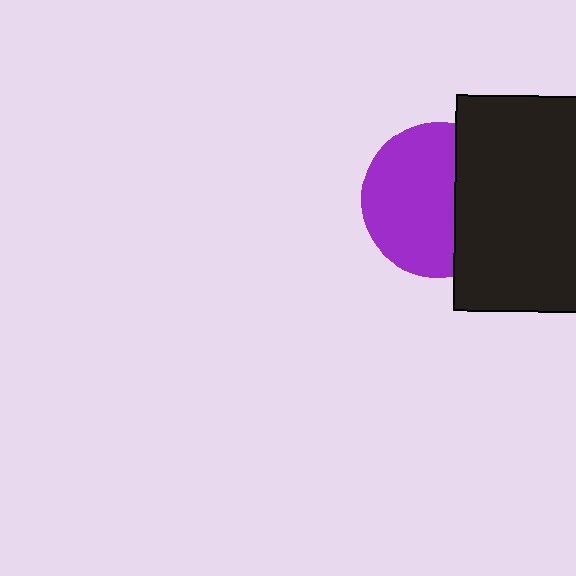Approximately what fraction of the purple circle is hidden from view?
Roughly 37% of the purple circle is hidden behind the black rectangle.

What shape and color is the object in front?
The object in front is a black rectangle.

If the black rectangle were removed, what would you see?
You would see the complete purple circle.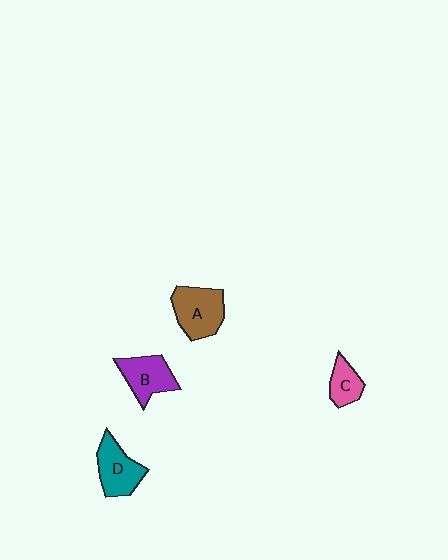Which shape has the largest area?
Shape A (brown).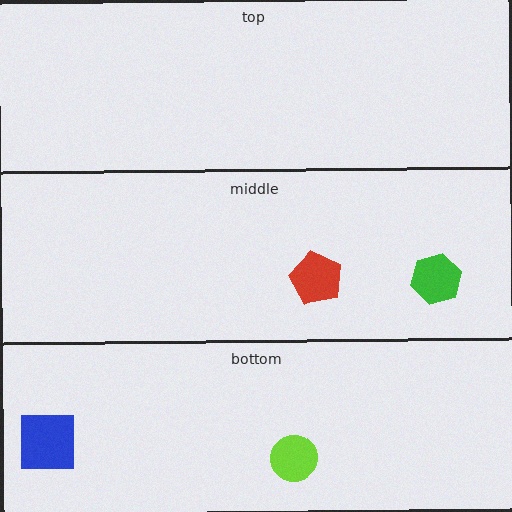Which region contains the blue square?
The bottom region.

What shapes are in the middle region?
The green hexagon, the red pentagon.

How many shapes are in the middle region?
2.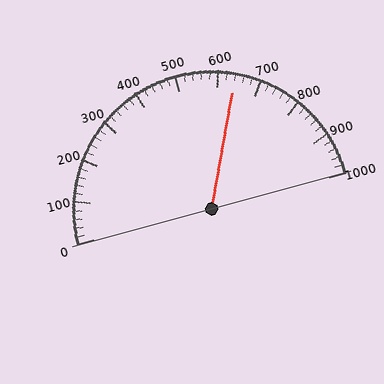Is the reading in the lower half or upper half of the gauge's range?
The reading is in the upper half of the range (0 to 1000).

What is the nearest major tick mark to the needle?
The nearest major tick mark is 600.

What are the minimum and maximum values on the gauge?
The gauge ranges from 0 to 1000.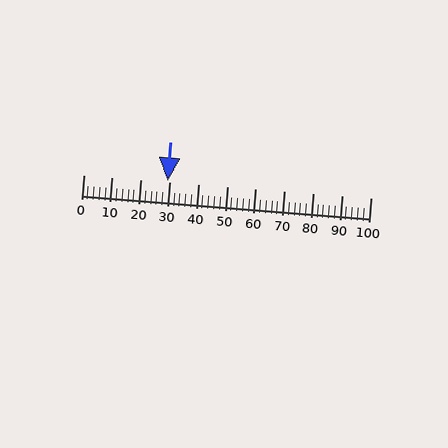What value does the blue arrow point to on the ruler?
The blue arrow points to approximately 30.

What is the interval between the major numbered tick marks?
The major tick marks are spaced 10 units apart.